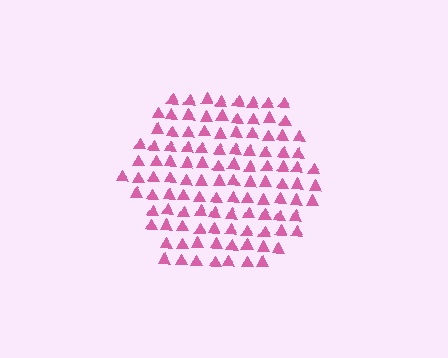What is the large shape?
The large shape is a hexagon.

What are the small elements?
The small elements are triangles.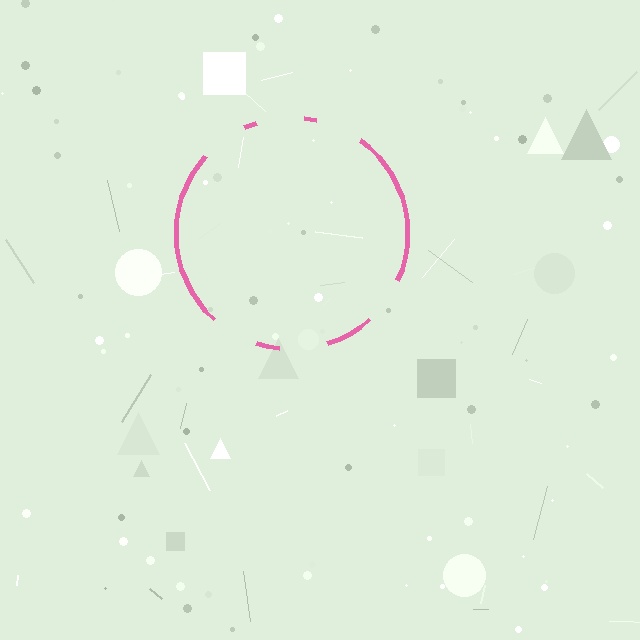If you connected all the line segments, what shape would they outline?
They would outline a circle.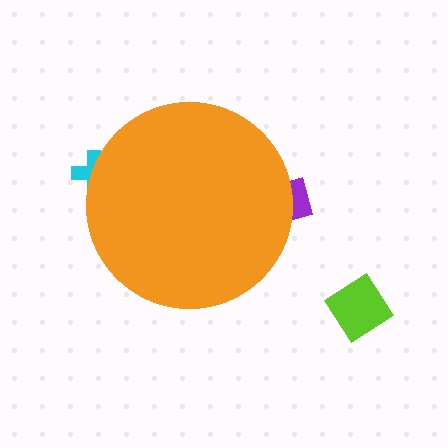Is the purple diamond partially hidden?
Yes, the purple diamond is partially hidden behind the orange circle.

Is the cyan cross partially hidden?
Yes, the cyan cross is partially hidden behind the orange circle.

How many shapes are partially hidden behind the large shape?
2 shapes are partially hidden.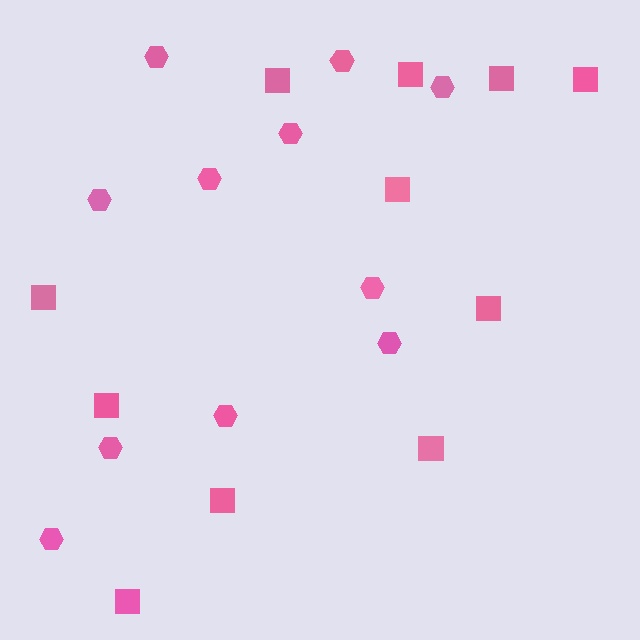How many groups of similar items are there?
There are 2 groups: one group of hexagons (11) and one group of squares (11).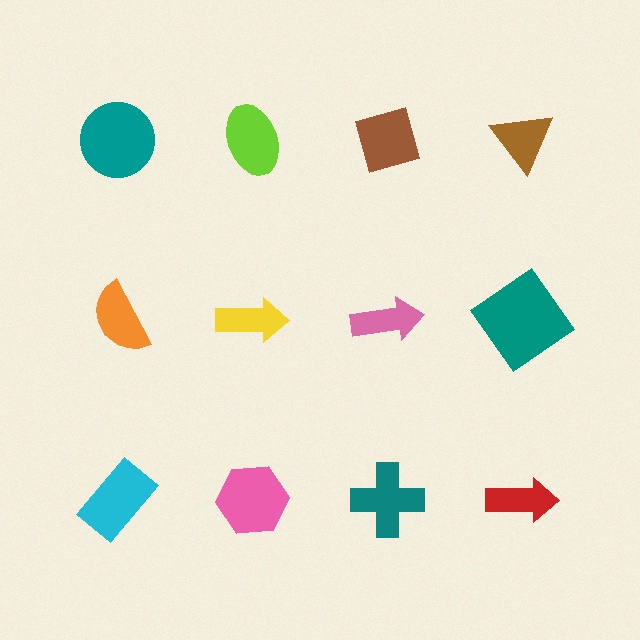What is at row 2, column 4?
A teal diamond.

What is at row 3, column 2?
A pink hexagon.